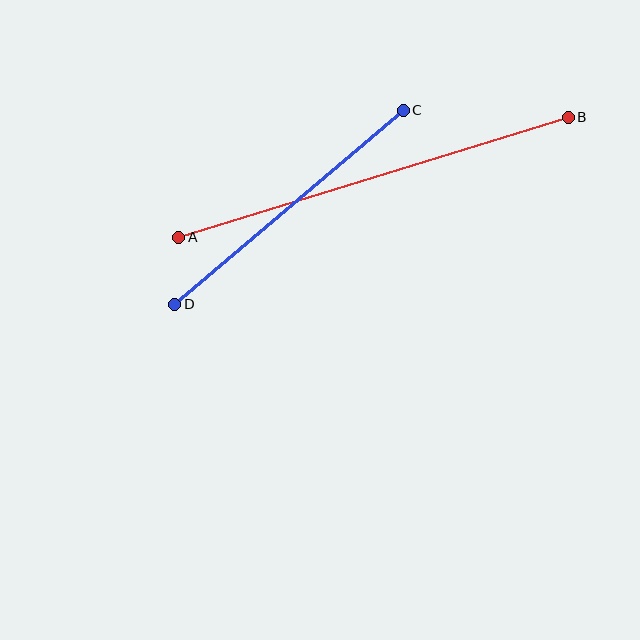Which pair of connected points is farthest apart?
Points A and B are farthest apart.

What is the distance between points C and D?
The distance is approximately 300 pixels.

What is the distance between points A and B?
The distance is approximately 407 pixels.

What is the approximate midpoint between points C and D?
The midpoint is at approximately (289, 207) pixels.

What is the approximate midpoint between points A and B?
The midpoint is at approximately (374, 177) pixels.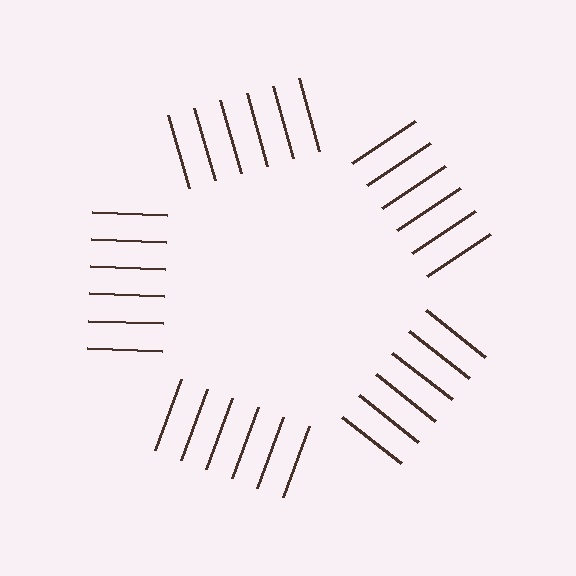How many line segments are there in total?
30 — 6 along each of the 5 edges.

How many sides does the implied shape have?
5 sides — the line-ends trace a pentagon.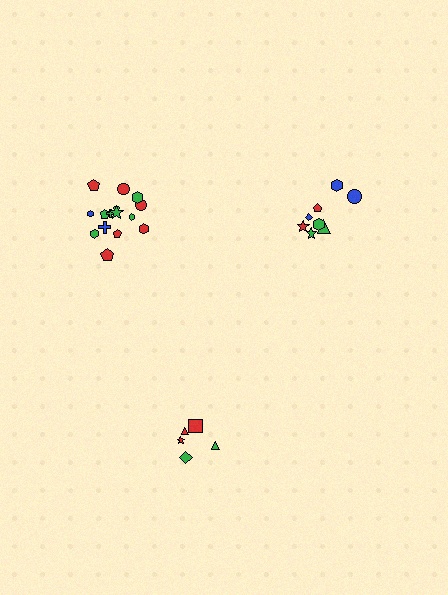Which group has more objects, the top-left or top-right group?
The top-left group.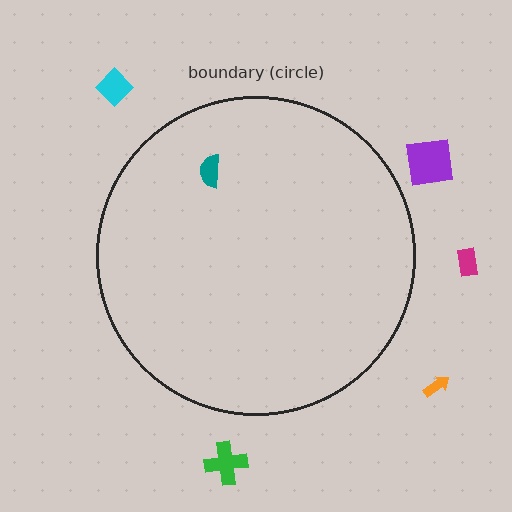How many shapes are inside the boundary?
1 inside, 5 outside.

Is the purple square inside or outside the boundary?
Outside.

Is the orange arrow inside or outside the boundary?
Outside.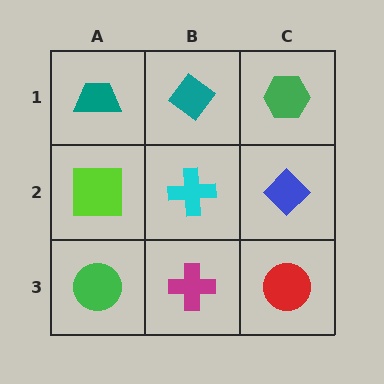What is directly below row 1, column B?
A cyan cross.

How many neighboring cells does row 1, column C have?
2.